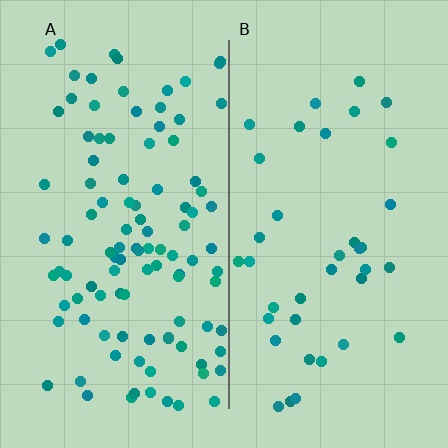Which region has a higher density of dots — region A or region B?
A (the left).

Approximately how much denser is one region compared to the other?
Approximately 2.7× — region A over region B.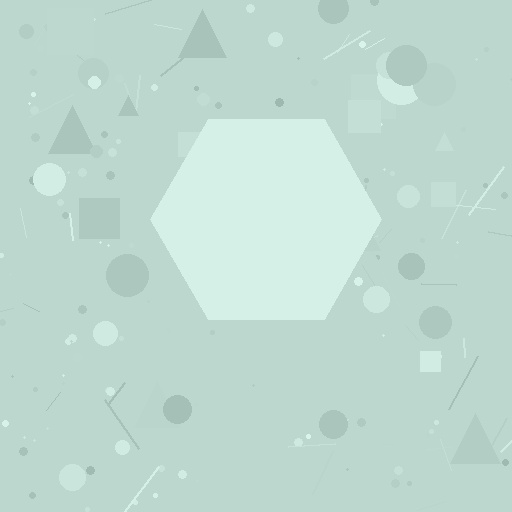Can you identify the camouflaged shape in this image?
The camouflaged shape is a hexagon.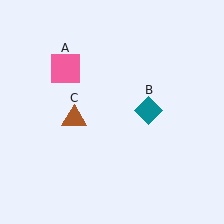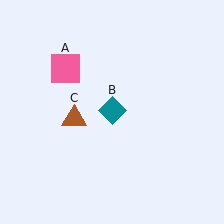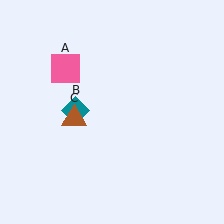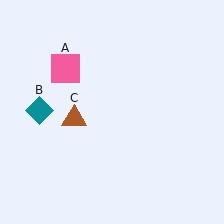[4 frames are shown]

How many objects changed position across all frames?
1 object changed position: teal diamond (object B).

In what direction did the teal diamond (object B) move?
The teal diamond (object B) moved left.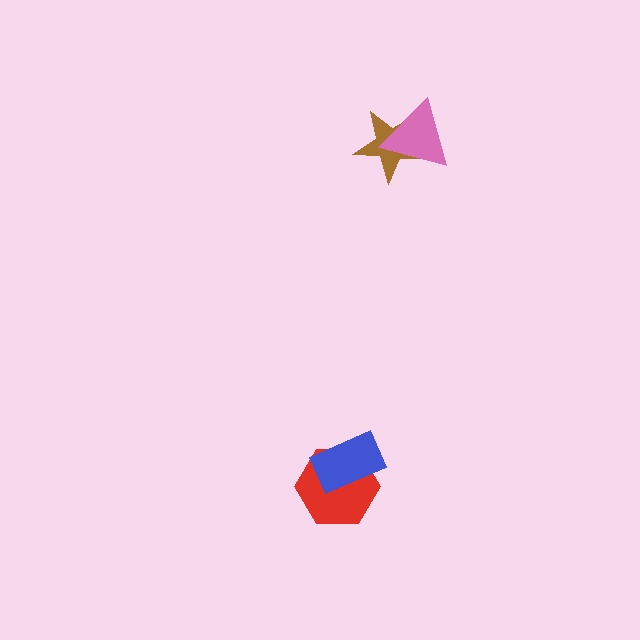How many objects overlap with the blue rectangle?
1 object overlaps with the blue rectangle.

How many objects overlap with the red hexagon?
1 object overlaps with the red hexagon.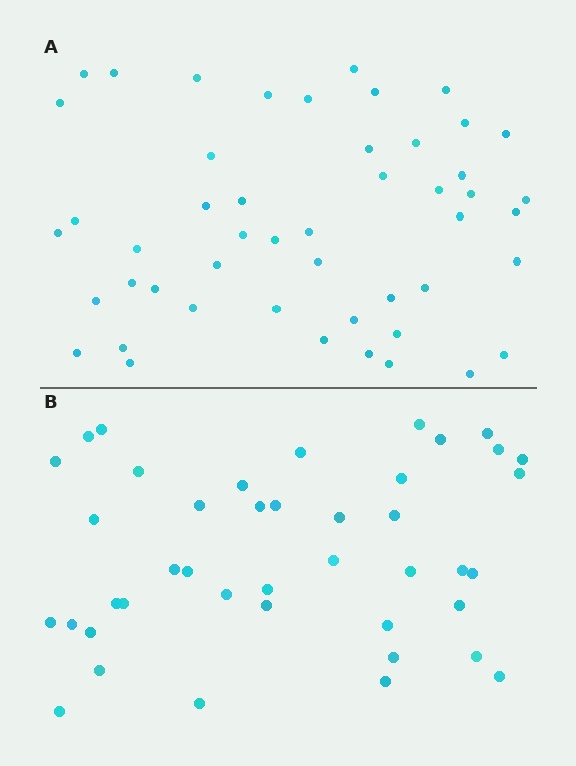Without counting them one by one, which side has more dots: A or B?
Region A (the top region) has more dots.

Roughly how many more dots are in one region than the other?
Region A has roughly 8 or so more dots than region B.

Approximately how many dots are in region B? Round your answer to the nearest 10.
About 40 dots. (The exact count is 42, which rounds to 40.)